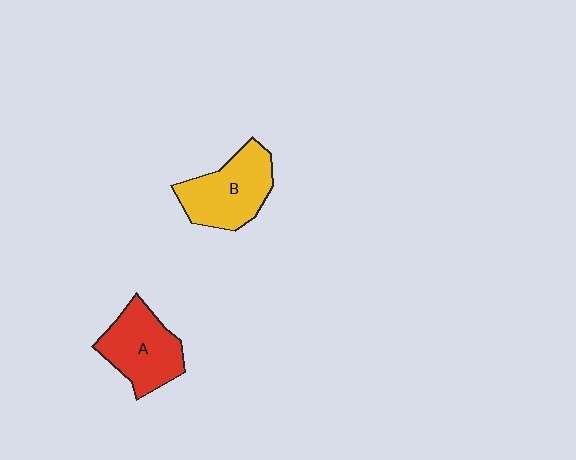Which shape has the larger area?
Shape B (yellow).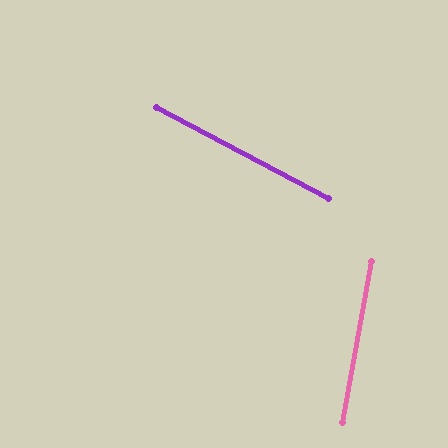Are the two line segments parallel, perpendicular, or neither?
Neither parallel nor perpendicular — they differ by about 73°.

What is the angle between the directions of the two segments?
Approximately 73 degrees.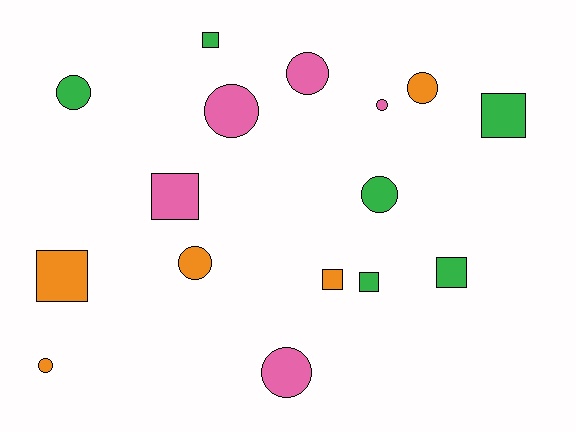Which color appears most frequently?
Green, with 6 objects.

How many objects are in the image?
There are 16 objects.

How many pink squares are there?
There is 1 pink square.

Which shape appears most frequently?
Circle, with 9 objects.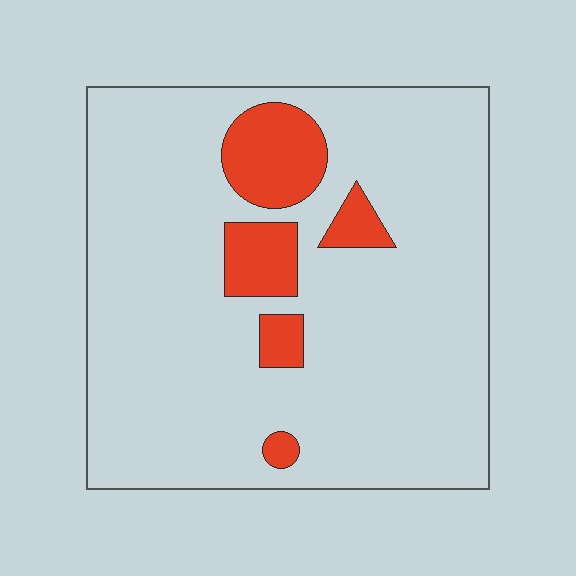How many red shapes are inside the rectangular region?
5.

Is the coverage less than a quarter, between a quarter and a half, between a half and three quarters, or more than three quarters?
Less than a quarter.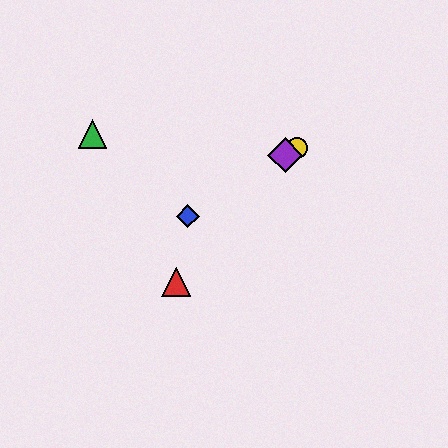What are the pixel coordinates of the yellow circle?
The yellow circle is at (297, 148).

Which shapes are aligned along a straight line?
The blue diamond, the yellow circle, the purple diamond are aligned along a straight line.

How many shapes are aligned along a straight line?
3 shapes (the blue diamond, the yellow circle, the purple diamond) are aligned along a straight line.